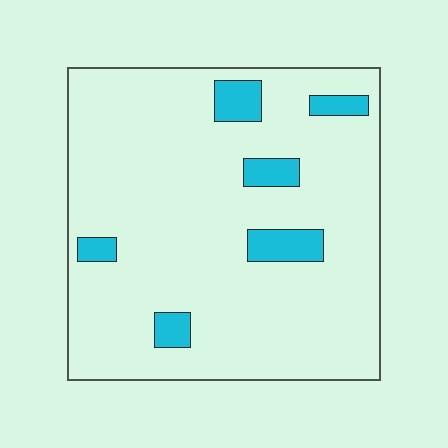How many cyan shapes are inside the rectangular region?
6.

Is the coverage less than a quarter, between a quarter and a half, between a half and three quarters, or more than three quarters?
Less than a quarter.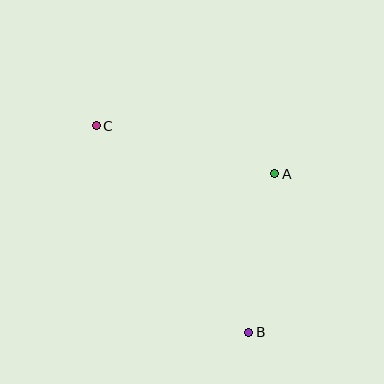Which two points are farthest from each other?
Points B and C are farthest from each other.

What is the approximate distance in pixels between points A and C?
The distance between A and C is approximately 185 pixels.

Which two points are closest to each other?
Points A and B are closest to each other.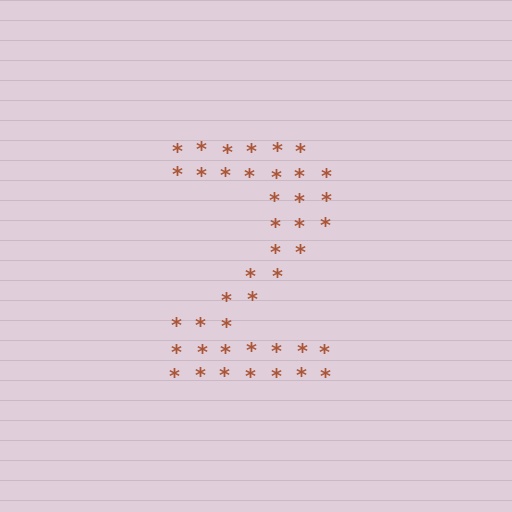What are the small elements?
The small elements are asterisks.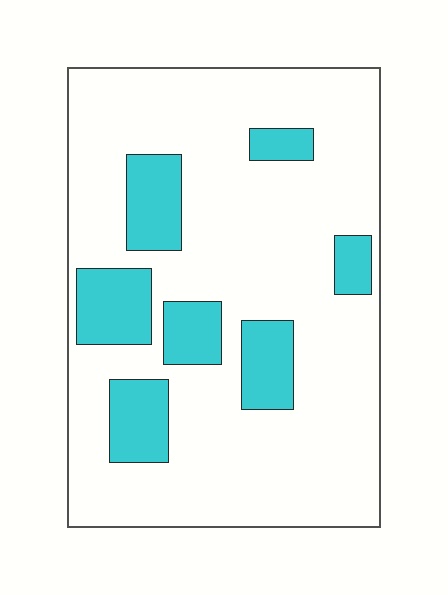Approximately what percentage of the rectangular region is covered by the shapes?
Approximately 20%.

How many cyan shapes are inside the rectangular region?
7.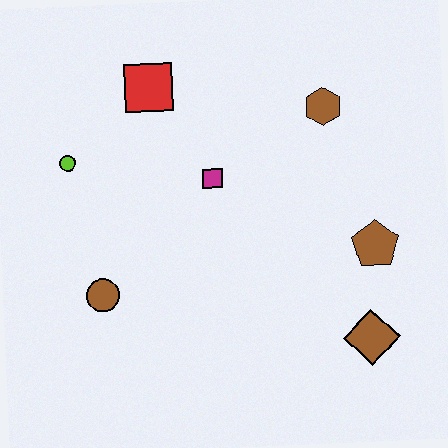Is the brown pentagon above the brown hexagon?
No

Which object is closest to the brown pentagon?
The brown diamond is closest to the brown pentagon.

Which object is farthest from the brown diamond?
The lime circle is farthest from the brown diamond.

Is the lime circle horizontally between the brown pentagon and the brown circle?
No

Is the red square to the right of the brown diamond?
No